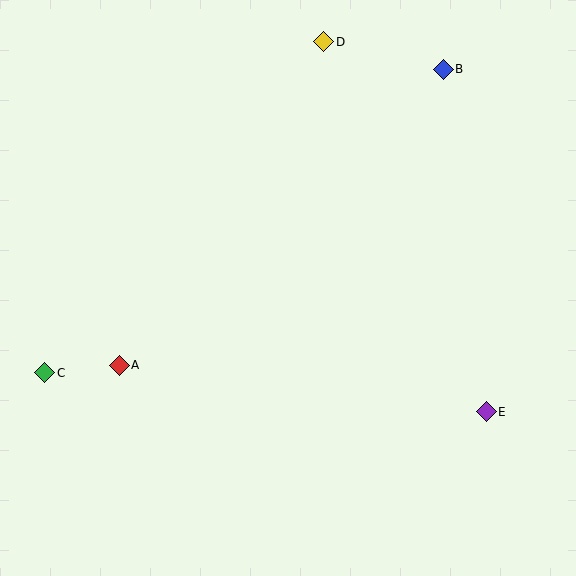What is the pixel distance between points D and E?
The distance between D and E is 404 pixels.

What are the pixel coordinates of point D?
Point D is at (324, 42).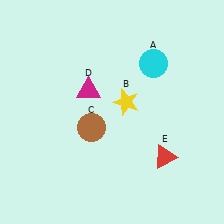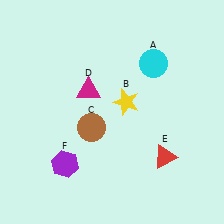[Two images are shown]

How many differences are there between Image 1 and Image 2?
There is 1 difference between the two images.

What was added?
A purple hexagon (F) was added in Image 2.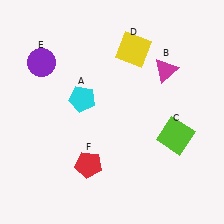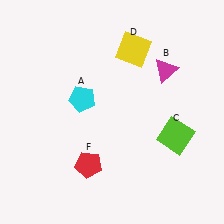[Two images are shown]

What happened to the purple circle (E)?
The purple circle (E) was removed in Image 2. It was in the top-left area of Image 1.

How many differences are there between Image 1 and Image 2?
There is 1 difference between the two images.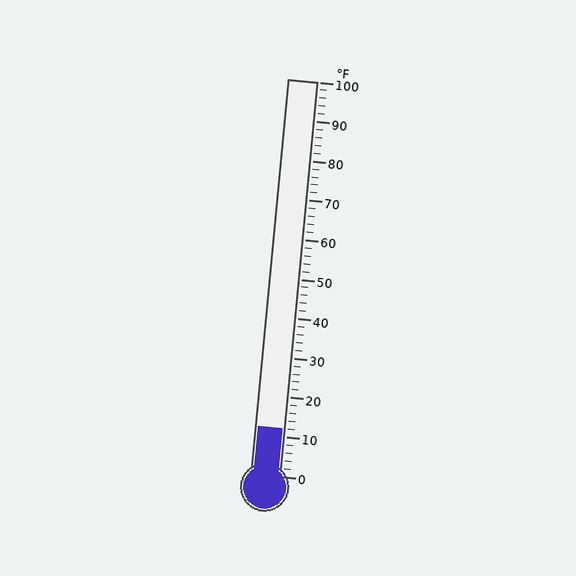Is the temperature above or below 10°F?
The temperature is above 10°F.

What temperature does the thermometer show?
The thermometer shows approximately 12°F.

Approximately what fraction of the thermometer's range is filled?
The thermometer is filled to approximately 10% of its range.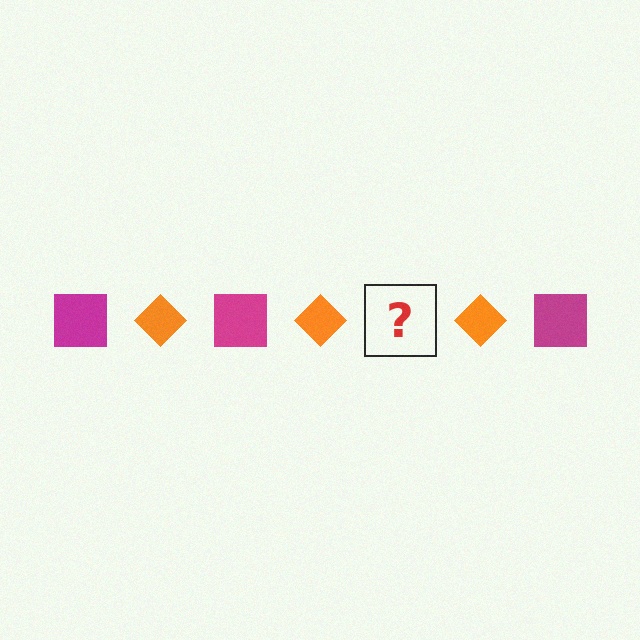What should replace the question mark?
The question mark should be replaced with a magenta square.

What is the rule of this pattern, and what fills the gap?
The rule is that the pattern alternates between magenta square and orange diamond. The gap should be filled with a magenta square.